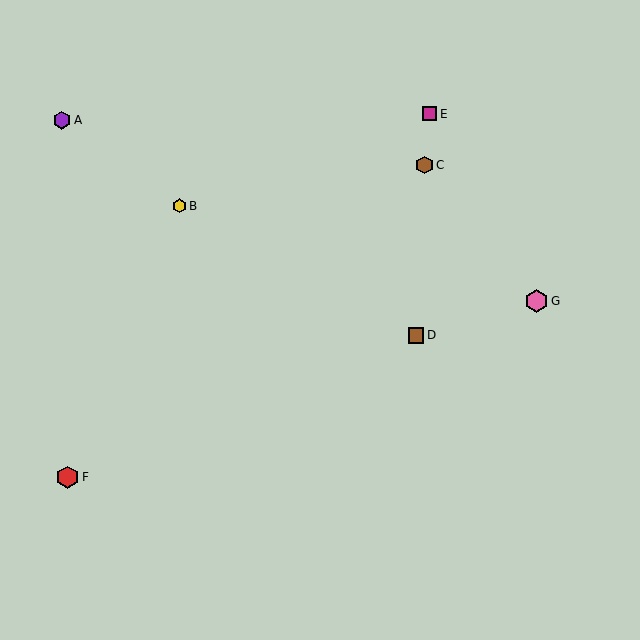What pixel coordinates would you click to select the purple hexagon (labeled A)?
Click at (62, 120) to select the purple hexagon A.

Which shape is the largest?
The pink hexagon (labeled G) is the largest.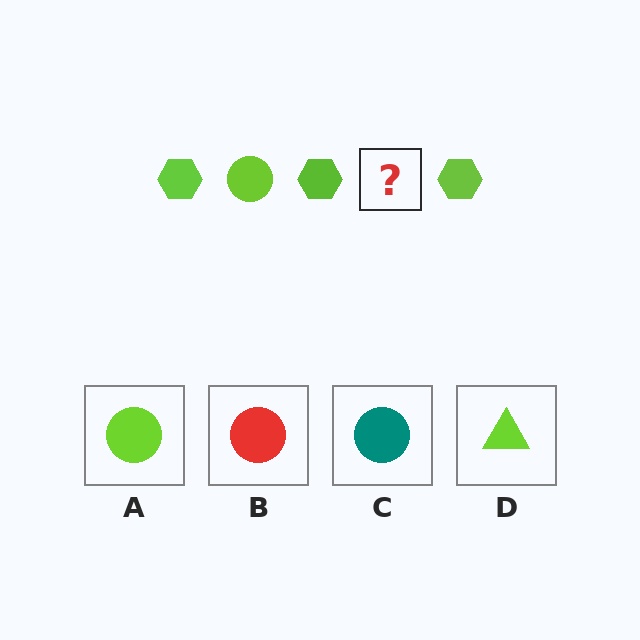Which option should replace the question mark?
Option A.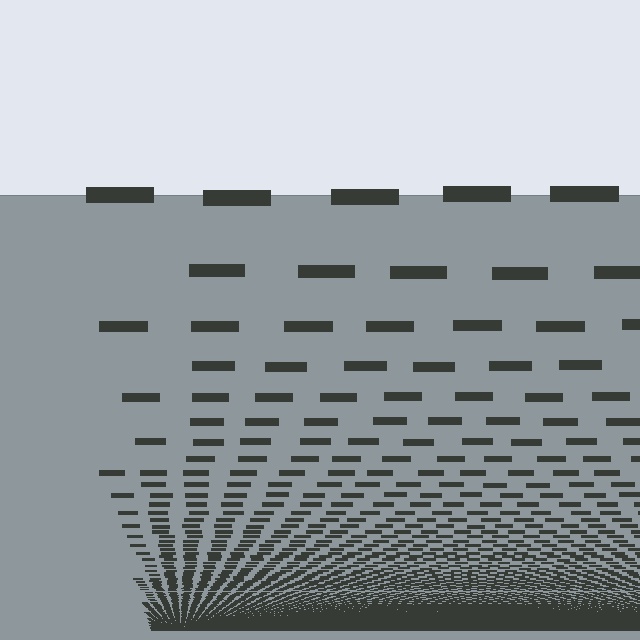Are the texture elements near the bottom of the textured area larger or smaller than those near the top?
Smaller. The gradient is inverted — elements near the bottom are smaller and denser.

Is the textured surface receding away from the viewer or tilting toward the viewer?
The surface appears to tilt toward the viewer. Texture elements get larger and sparser toward the top.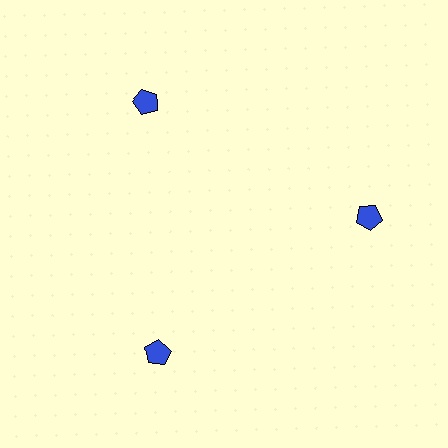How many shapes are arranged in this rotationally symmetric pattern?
There are 3 shapes, arranged in 3 groups of 1.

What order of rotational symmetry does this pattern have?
This pattern has 3-fold rotational symmetry.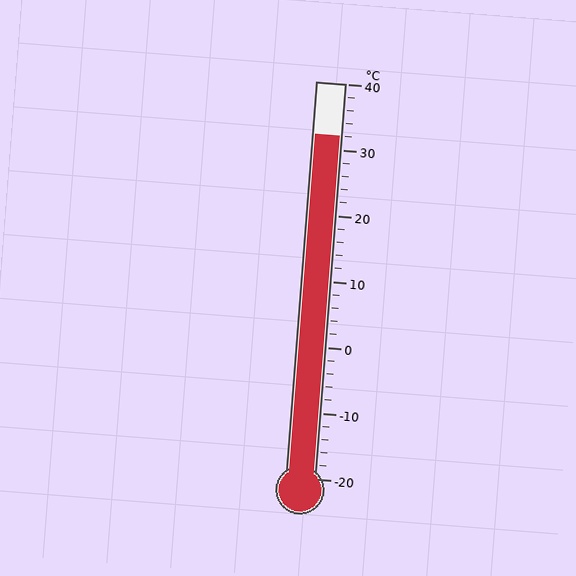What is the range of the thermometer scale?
The thermometer scale ranges from -20°C to 40°C.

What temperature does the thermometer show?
The thermometer shows approximately 32°C.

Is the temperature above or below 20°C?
The temperature is above 20°C.